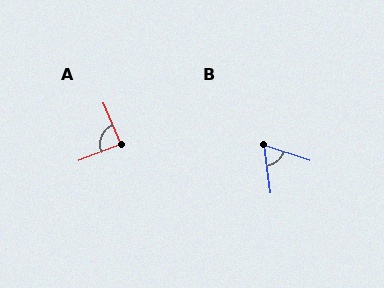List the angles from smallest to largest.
B (64°), A (89°).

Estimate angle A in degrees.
Approximately 89 degrees.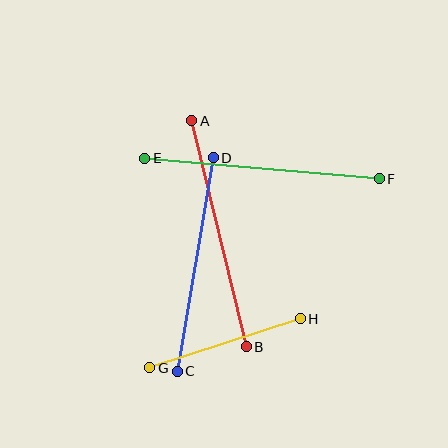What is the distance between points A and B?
The distance is approximately 232 pixels.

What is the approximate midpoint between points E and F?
The midpoint is at approximately (262, 168) pixels.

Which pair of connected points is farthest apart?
Points E and F are farthest apart.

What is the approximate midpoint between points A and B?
The midpoint is at approximately (219, 234) pixels.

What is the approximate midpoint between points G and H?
The midpoint is at approximately (225, 343) pixels.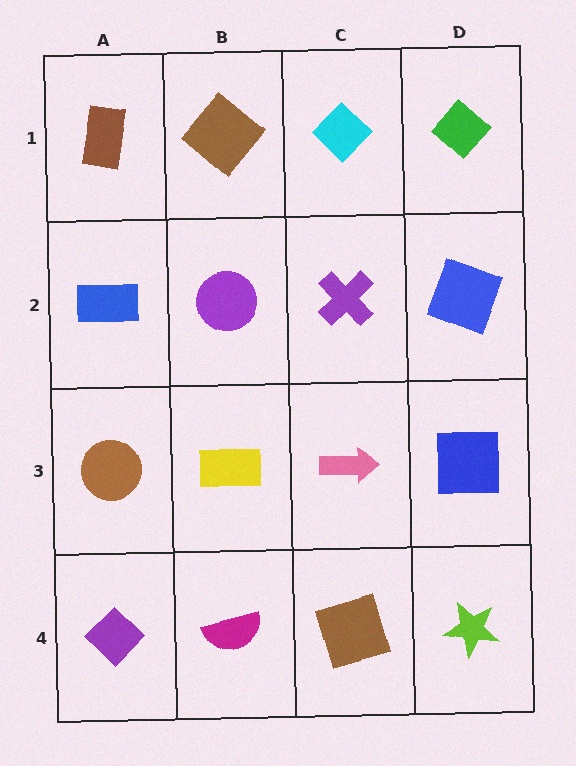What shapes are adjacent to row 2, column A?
A brown rectangle (row 1, column A), a brown circle (row 3, column A), a purple circle (row 2, column B).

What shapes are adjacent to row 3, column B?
A purple circle (row 2, column B), a magenta semicircle (row 4, column B), a brown circle (row 3, column A), a pink arrow (row 3, column C).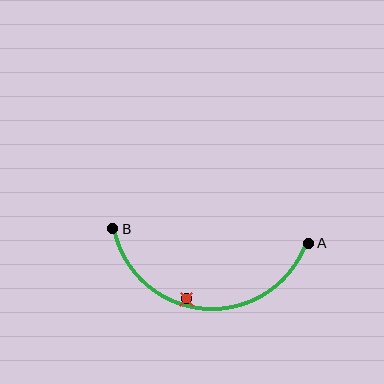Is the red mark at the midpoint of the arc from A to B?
No — the red mark does not lie on the arc at all. It sits slightly inside the curve.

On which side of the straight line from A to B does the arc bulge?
The arc bulges below the straight line connecting A and B.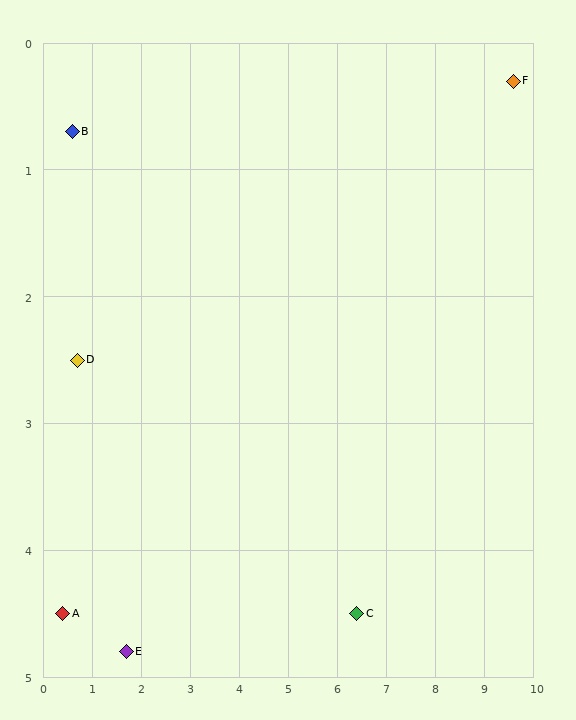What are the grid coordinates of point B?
Point B is at approximately (0.6, 0.7).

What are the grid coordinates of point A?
Point A is at approximately (0.4, 4.5).